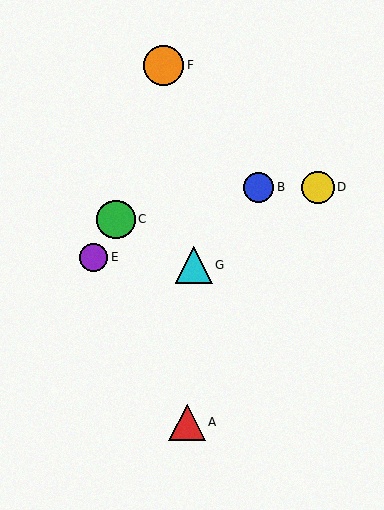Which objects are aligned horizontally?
Objects B, D are aligned horizontally.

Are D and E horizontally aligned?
No, D is at y≈188 and E is at y≈257.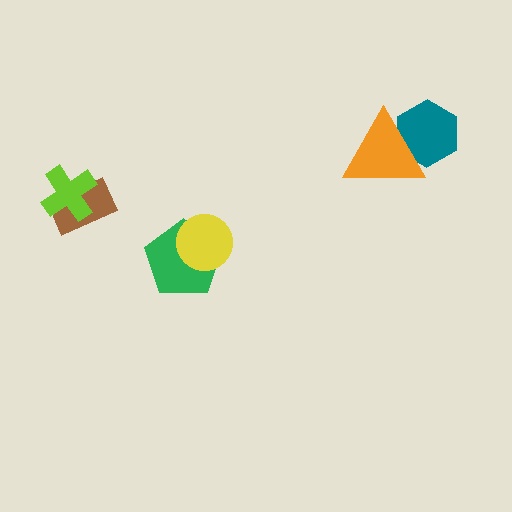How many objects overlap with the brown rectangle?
1 object overlaps with the brown rectangle.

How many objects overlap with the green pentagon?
1 object overlaps with the green pentagon.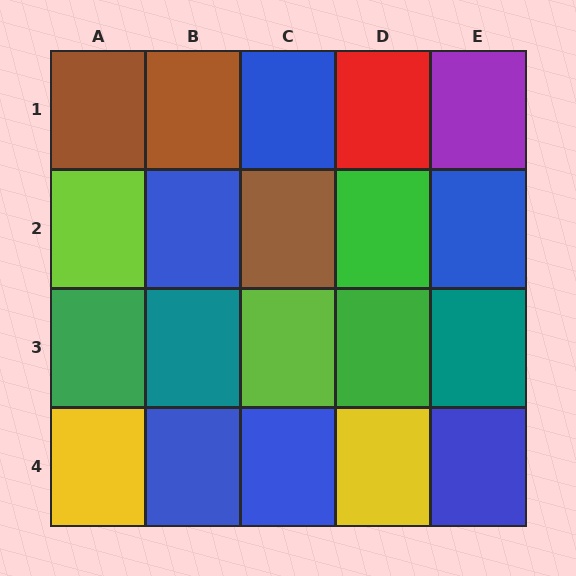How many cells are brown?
3 cells are brown.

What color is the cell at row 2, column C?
Brown.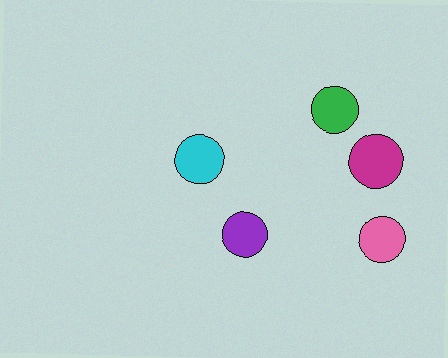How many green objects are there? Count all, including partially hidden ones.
There is 1 green object.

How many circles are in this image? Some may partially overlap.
There are 5 circles.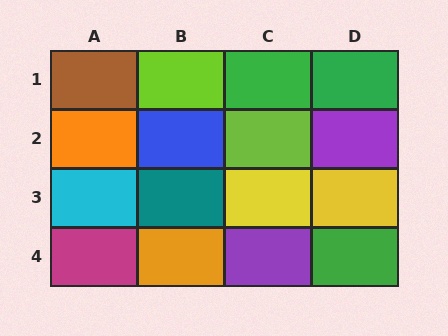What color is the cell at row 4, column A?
Magenta.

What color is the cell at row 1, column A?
Brown.